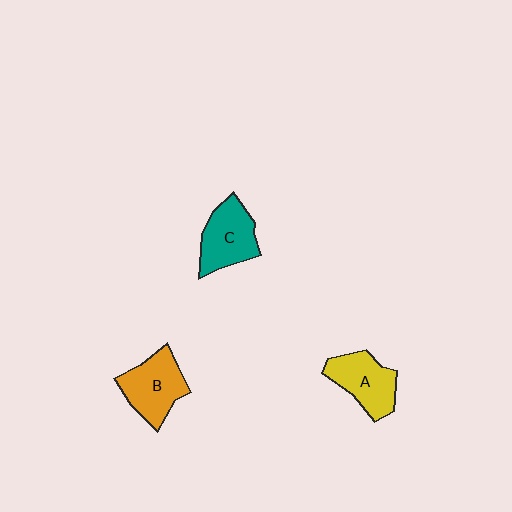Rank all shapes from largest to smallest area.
From largest to smallest: B (orange), C (teal), A (yellow).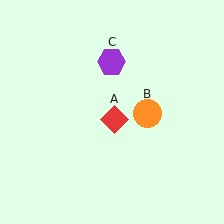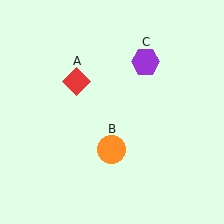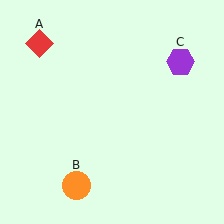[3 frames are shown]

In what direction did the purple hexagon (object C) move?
The purple hexagon (object C) moved right.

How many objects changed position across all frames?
3 objects changed position: red diamond (object A), orange circle (object B), purple hexagon (object C).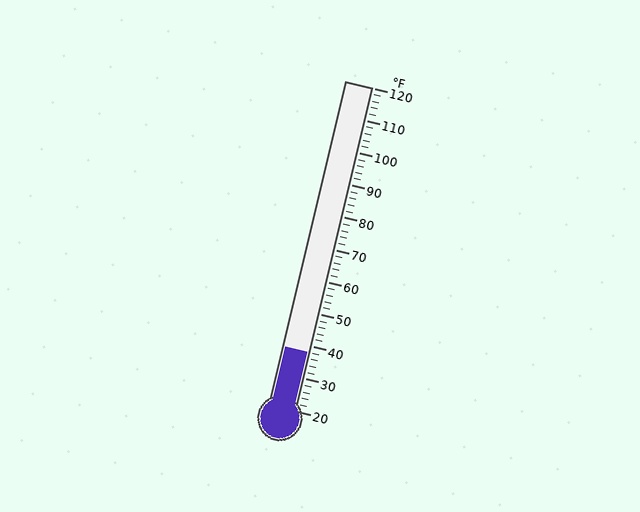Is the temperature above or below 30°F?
The temperature is above 30°F.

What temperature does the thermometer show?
The thermometer shows approximately 38°F.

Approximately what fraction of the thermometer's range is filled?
The thermometer is filled to approximately 20% of its range.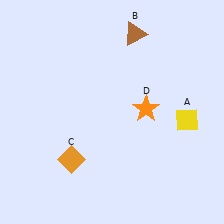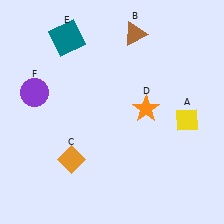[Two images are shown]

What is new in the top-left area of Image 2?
A purple circle (F) was added in the top-left area of Image 2.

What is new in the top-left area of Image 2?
A teal square (E) was added in the top-left area of Image 2.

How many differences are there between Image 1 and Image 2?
There are 2 differences between the two images.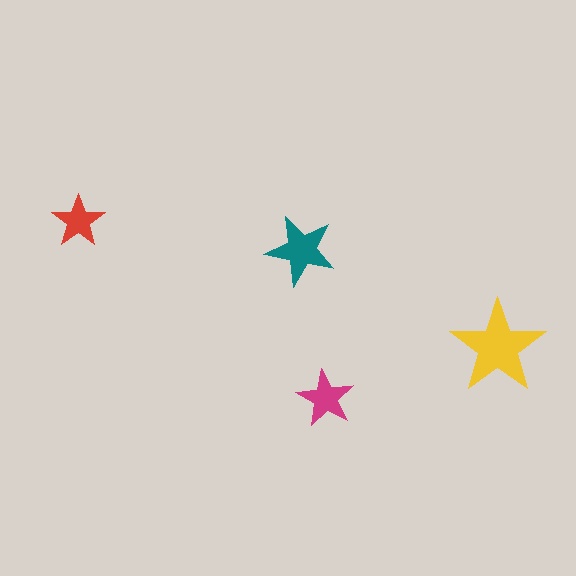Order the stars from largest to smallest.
the yellow one, the teal one, the magenta one, the red one.